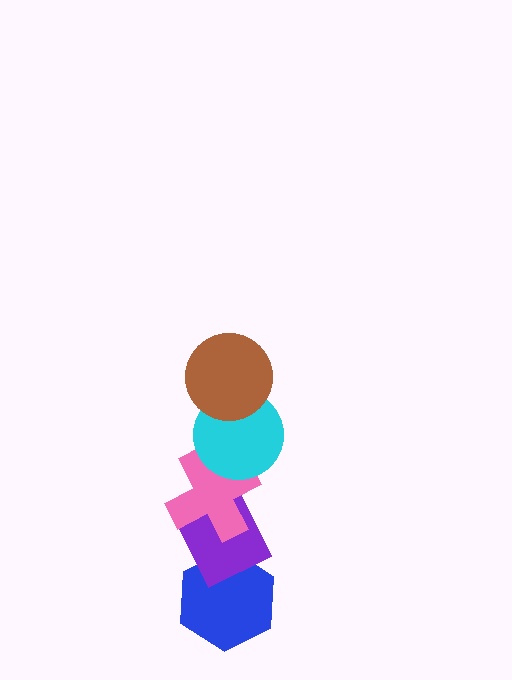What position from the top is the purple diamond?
The purple diamond is 4th from the top.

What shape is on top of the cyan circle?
The brown circle is on top of the cyan circle.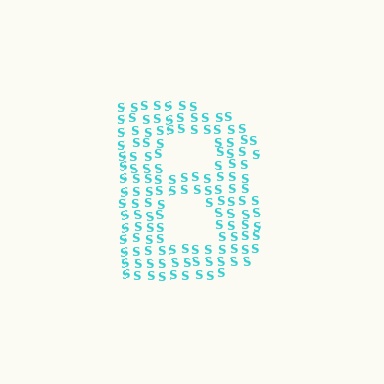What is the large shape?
The large shape is the letter B.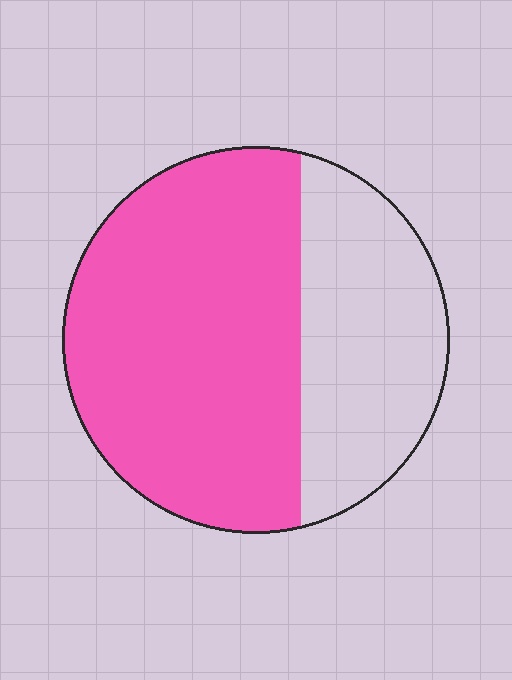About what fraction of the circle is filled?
About two thirds (2/3).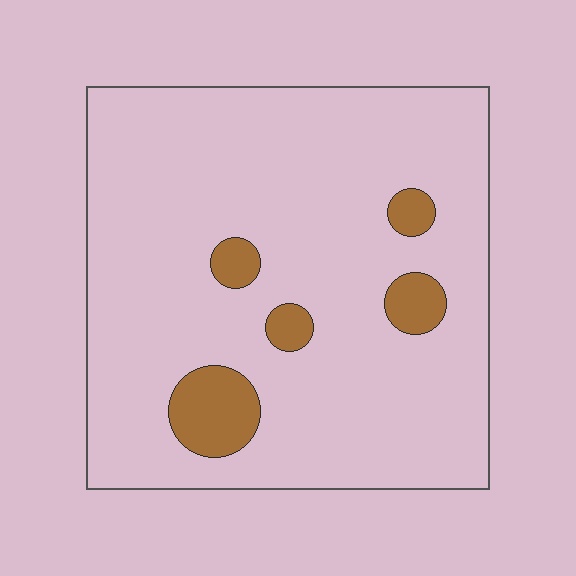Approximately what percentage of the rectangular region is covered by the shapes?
Approximately 10%.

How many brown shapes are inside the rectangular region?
5.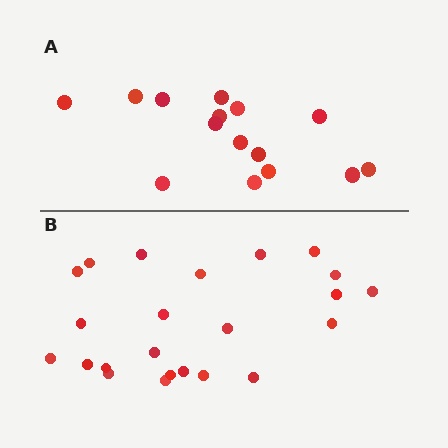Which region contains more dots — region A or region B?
Region B (the bottom region) has more dots.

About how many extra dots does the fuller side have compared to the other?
Region B has roughly 8 or so more dots than region A.